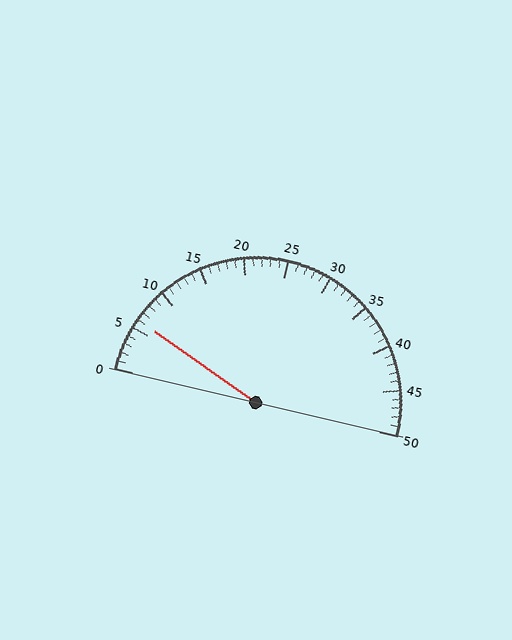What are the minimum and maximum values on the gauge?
The gauge ranges from 0 to 50.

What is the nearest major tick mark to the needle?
The nearest major tick mark is 5.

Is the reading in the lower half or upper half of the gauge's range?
The reading is in the lower half of the range (0 to 50).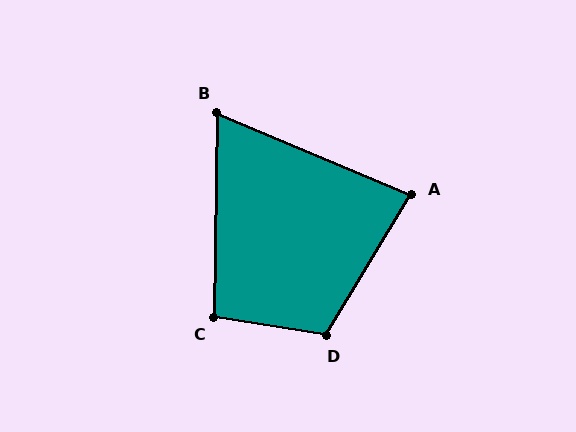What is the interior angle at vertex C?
Approximately 98 degrees (obtuse).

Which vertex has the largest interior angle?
D, at approximately 112 degrees.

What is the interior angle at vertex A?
Approximately 82 degrees (acute).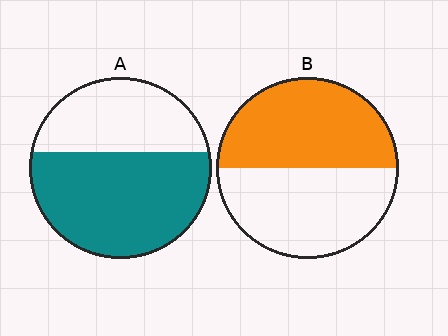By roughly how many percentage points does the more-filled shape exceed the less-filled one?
By roughly 10 percentage points (A over B).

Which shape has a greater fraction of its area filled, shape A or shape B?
Shape A.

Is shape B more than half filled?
Roughly half.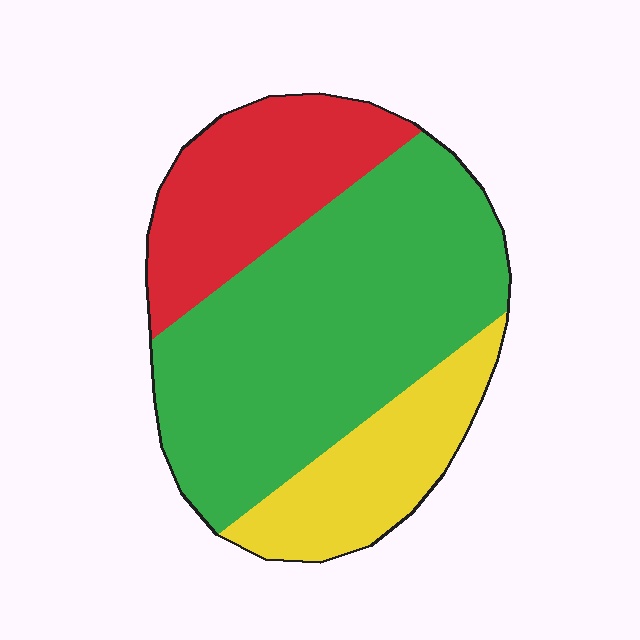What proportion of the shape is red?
Red covers roughly 25% of the shape.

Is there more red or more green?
Green.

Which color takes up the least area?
Yellow, at roughly 20%.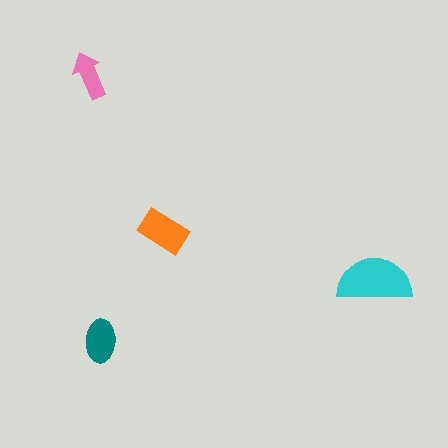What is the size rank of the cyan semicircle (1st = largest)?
1st.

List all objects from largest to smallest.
The cyan semicircle, the orange rectangle, the teal ellipse, the pink arrow.